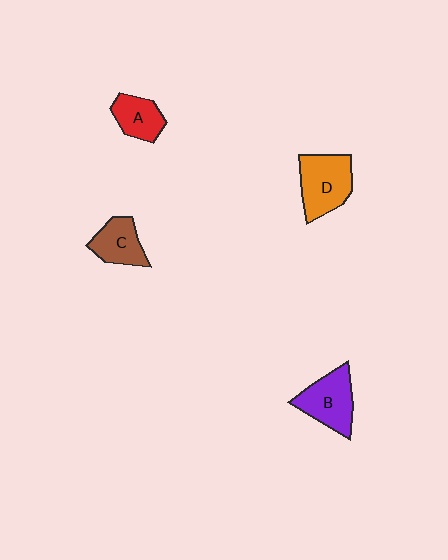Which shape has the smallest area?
Shape A (red).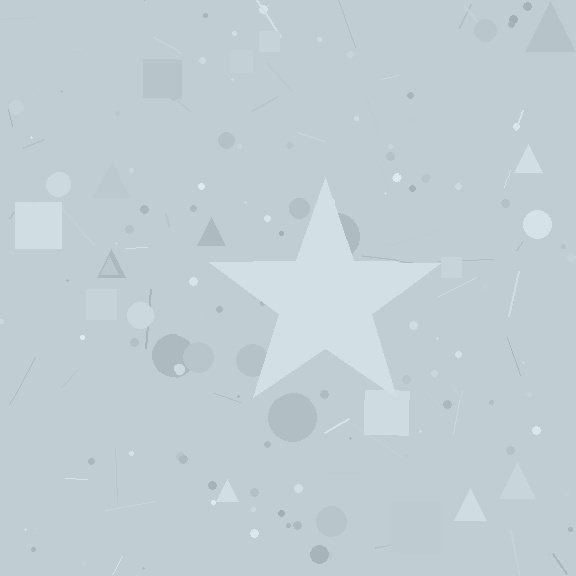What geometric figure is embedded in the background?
A star is embedded in the background.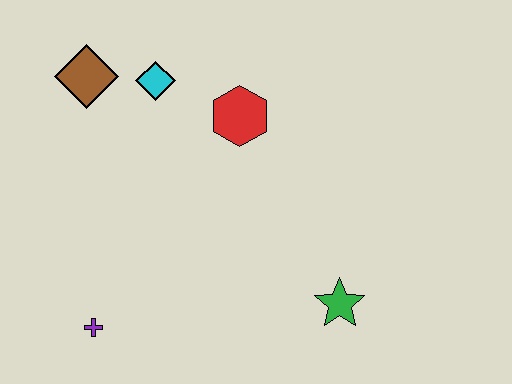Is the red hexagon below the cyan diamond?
Yes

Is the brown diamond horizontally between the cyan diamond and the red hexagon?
No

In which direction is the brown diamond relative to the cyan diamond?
The brown diamond is to the left of the cyan diamond.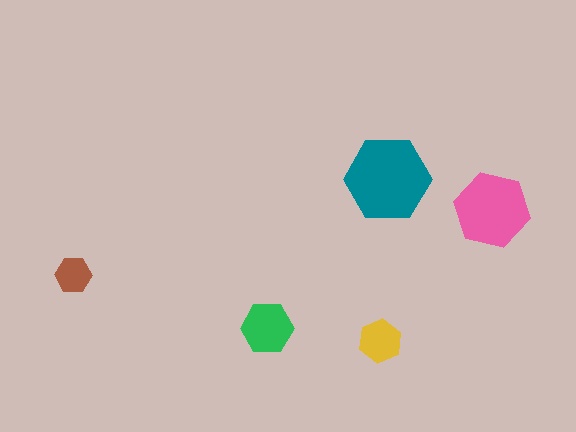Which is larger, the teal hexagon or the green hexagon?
The teal one.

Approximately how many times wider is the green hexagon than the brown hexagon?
About 1.5 times wider.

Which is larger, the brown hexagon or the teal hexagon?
The teal one.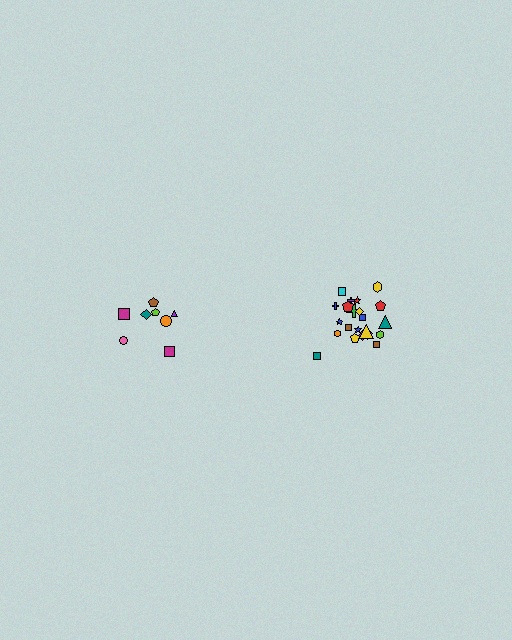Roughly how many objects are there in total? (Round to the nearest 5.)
Roughly 30 objects in total.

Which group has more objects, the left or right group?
The right group.